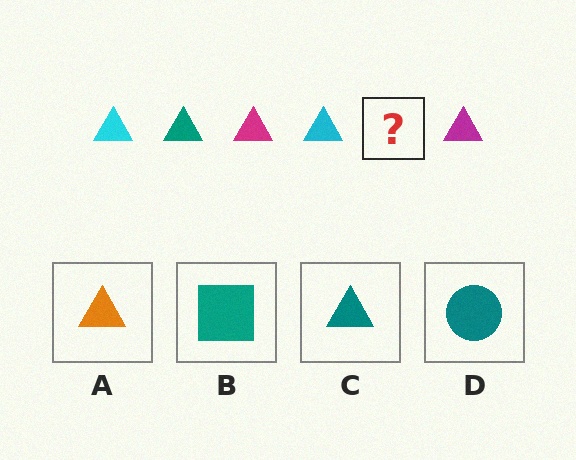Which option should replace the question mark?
Option C.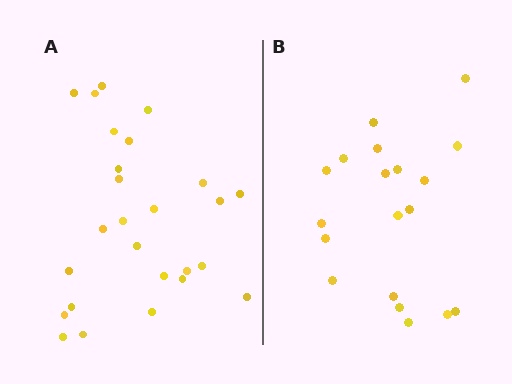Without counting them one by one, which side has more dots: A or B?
Region A (the left region) has more dots.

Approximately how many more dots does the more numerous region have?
Region A has roughly 8 or so more dots than region B.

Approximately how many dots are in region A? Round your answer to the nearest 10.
About 30 dots. (The exact count is 26, which rounds to 30.)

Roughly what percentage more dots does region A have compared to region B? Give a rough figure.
About 35% more.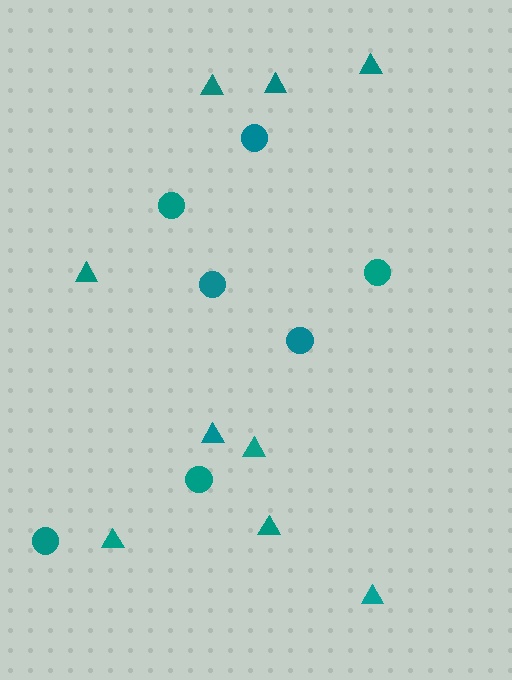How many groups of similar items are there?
There are 2 groups: one group of circles (7) and one group of triangles (9).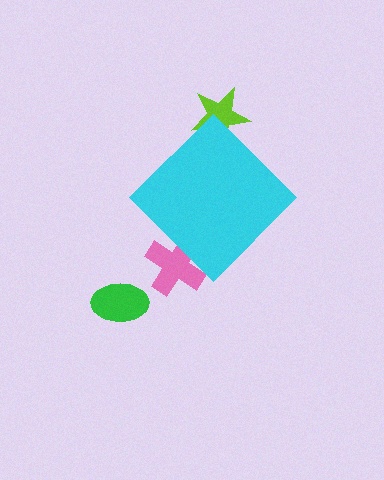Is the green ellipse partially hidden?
No, the green ellipse is fully visible.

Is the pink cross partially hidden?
Yes, the pink cross is partially hidden behind the cyan diamond.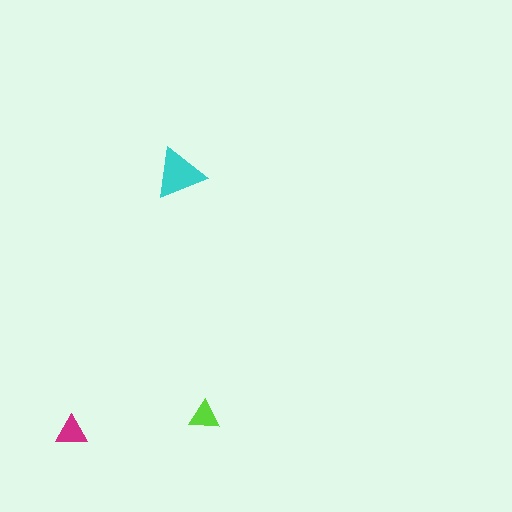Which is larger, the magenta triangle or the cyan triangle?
The cyan one.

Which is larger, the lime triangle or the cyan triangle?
The cyan one.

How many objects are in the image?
There are 3 objects in the image.